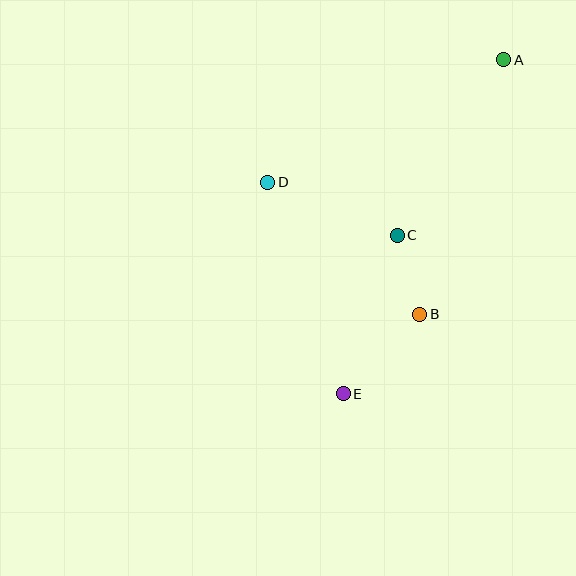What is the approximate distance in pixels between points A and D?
The distance between A and D is approximately 266 pixels.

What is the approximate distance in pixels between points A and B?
The distance between A and B is approximately 268 pixels.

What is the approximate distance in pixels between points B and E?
The distance between B and E is approximately 111 pixels.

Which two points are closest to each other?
Points B and C are closest to each other.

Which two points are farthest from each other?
Points A and E are farthest from each other.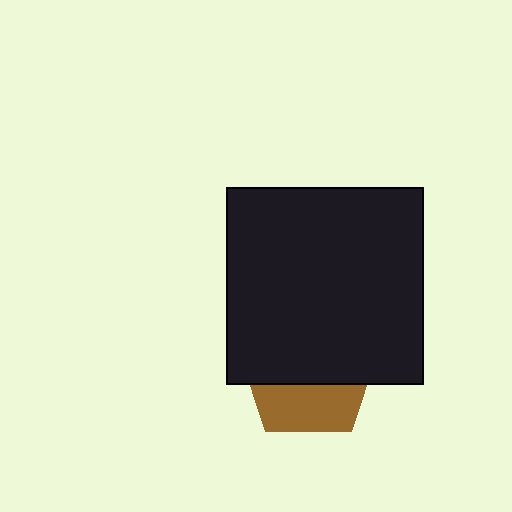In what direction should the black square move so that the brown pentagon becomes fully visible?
The black square should move up. That is the shortest direction to clear the overlap and leave the brown pentagon fully visible.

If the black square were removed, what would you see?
You would see the complete brown pentagon.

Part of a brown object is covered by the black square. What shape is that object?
It is a pentagon.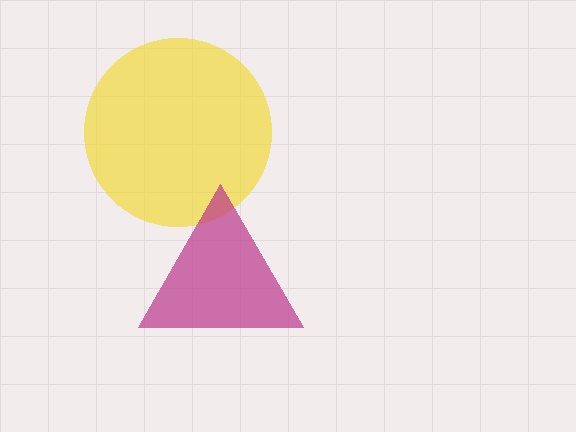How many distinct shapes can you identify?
There are 2 distinct shapes: a yellow circle, a magenta triangle.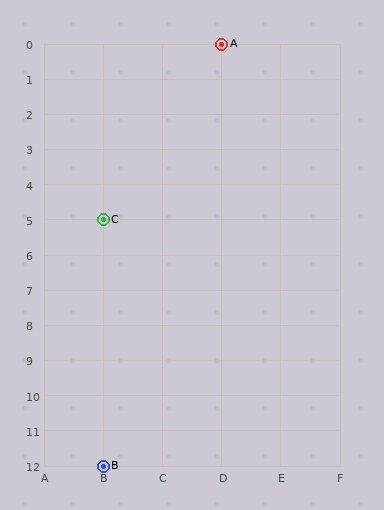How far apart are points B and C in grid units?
Points B and C are 7 rows apart.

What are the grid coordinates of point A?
Point A is at grid coordinates (D, 0).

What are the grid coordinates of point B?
Point B is at grid coordinates (B, 12).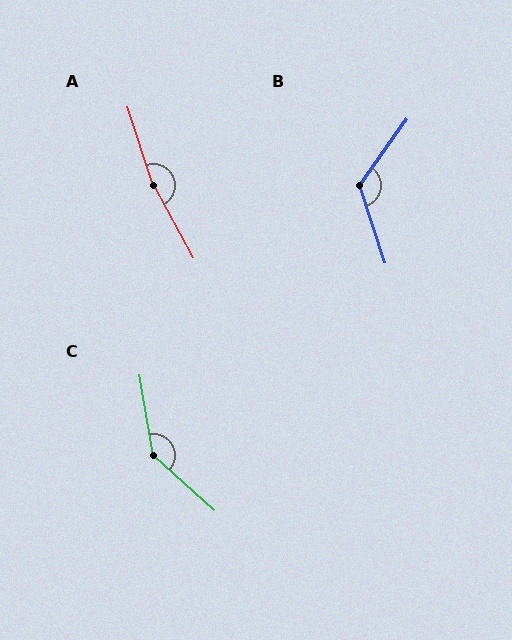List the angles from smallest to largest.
B (126°), C (142°), A (170°).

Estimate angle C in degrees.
Approximately 142 degrees.